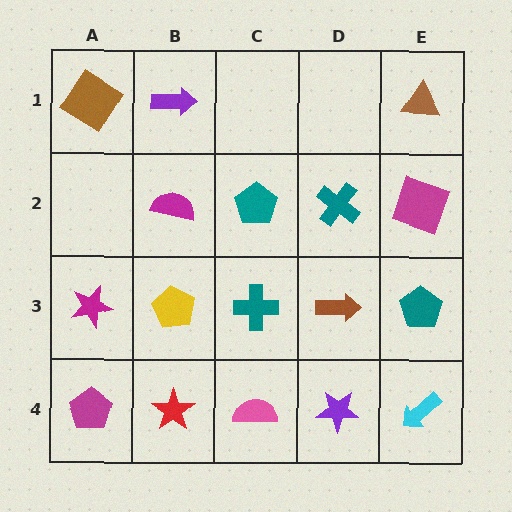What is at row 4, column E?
A cyan arrow.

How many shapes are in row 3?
5 shapes.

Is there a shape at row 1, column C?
No, that cell is empty.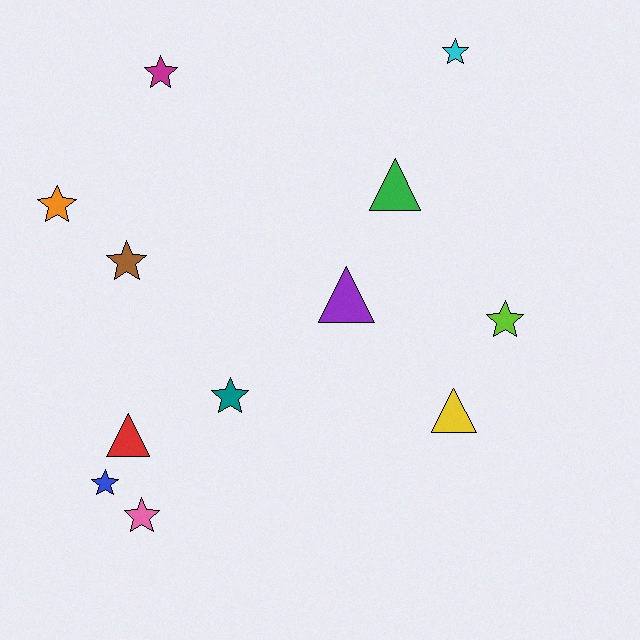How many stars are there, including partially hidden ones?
There are 8 stars.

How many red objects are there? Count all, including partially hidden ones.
There is 1 red object.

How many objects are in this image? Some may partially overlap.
There are 12 objects.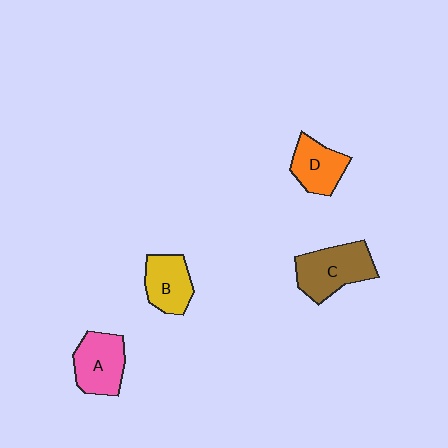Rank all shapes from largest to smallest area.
From largest to smallest: C (brown), A (pink), B (yellow), D (orange).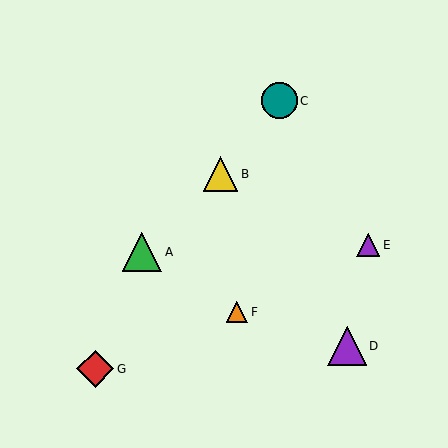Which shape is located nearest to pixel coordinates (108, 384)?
The red diamond (labeled G) at (95, 369) is nearest to that location.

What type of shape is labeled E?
Shape E is a purple triangle.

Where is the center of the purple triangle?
The center of the purple triangle is at (347, 346).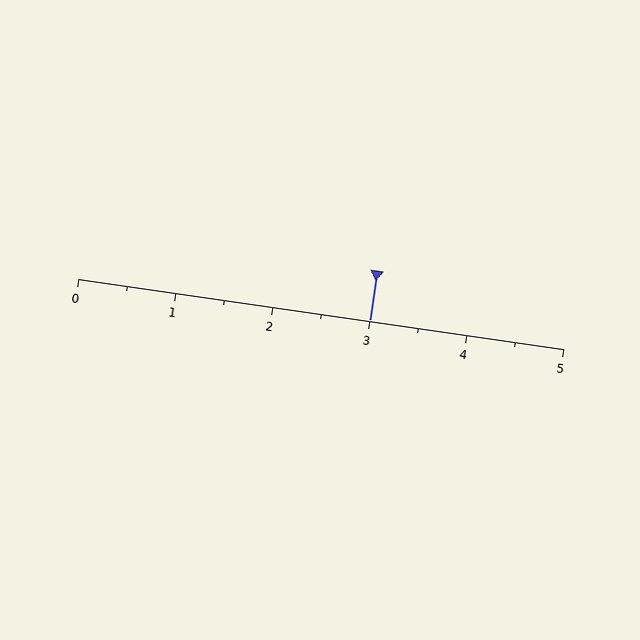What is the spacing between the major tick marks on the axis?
The major ticks are spaced 1 apart.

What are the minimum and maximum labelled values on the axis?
The axis runs from 0 to 5.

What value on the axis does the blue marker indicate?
The marker indicates approximately 3.